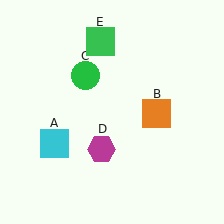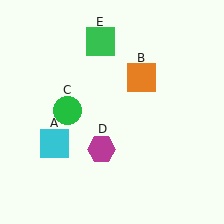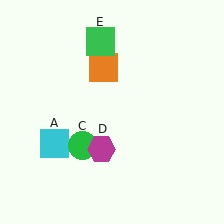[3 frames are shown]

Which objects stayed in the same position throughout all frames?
Cyan square (object A) and magenta hexagon (object D) and green square (object E) remained stationary.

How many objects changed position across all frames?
2 objects changed position: orange square (object B), green circle (object C).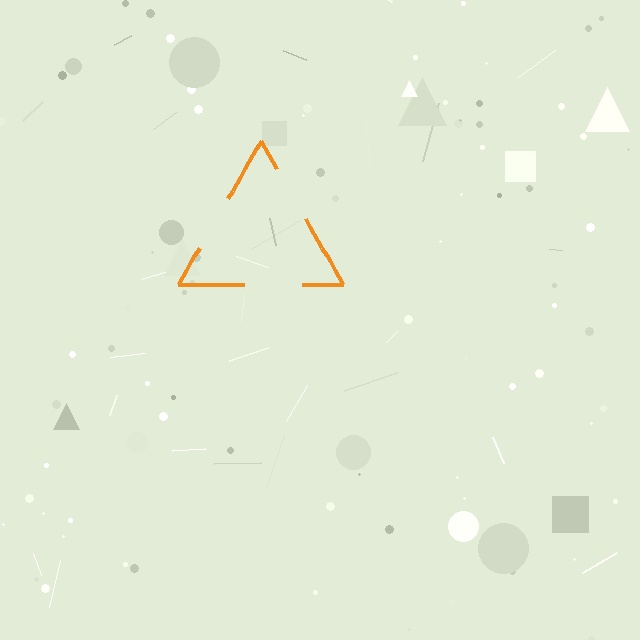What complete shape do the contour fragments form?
The contour fragments form a triangle.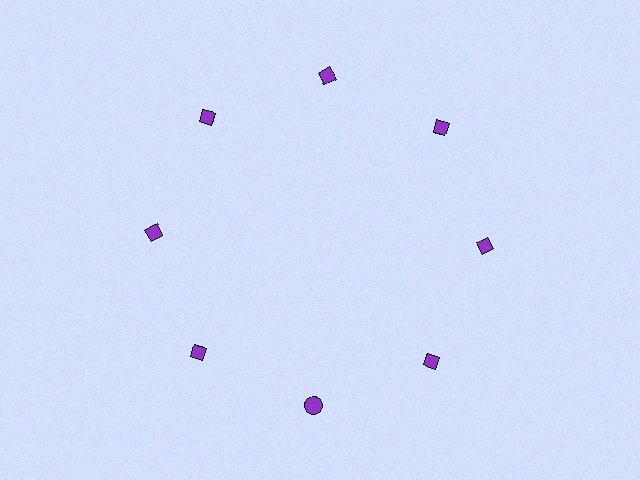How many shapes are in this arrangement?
There are 8 shapes arranged in a ring pattern.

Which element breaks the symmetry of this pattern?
The purple circle at roughly the 6 o'clock position breaks the symmetry. All other shapes are purple diamonds.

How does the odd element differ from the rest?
It has a different shape: circle instead of diamond.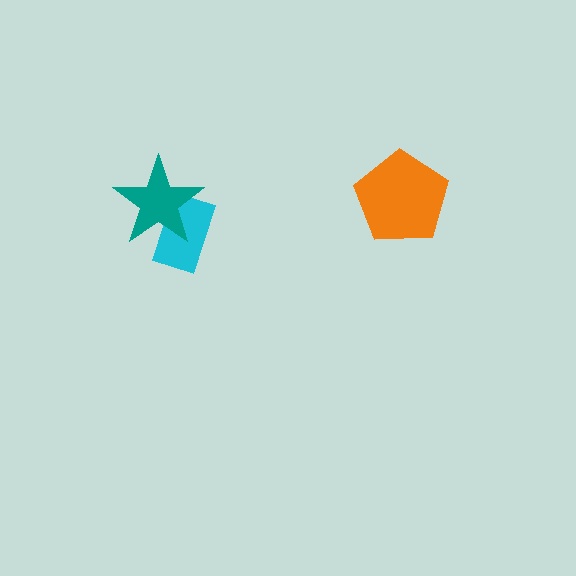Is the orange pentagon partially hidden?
No, no other shape covers it.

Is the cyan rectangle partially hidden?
Yes, it is partially covered by another shape.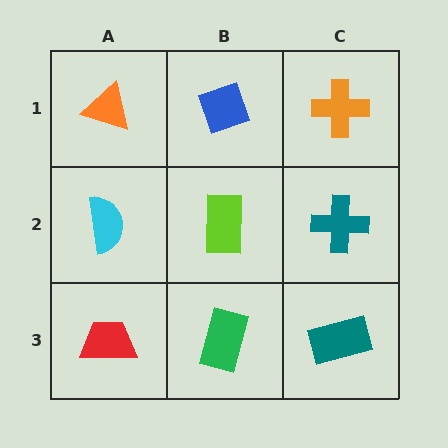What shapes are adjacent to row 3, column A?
A cyan semicircle (row 2, column A), a green rectangle (row 3, column B).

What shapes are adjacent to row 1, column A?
A cyan semicircle (row 2, column A), a blue diamond (row 1, column B).